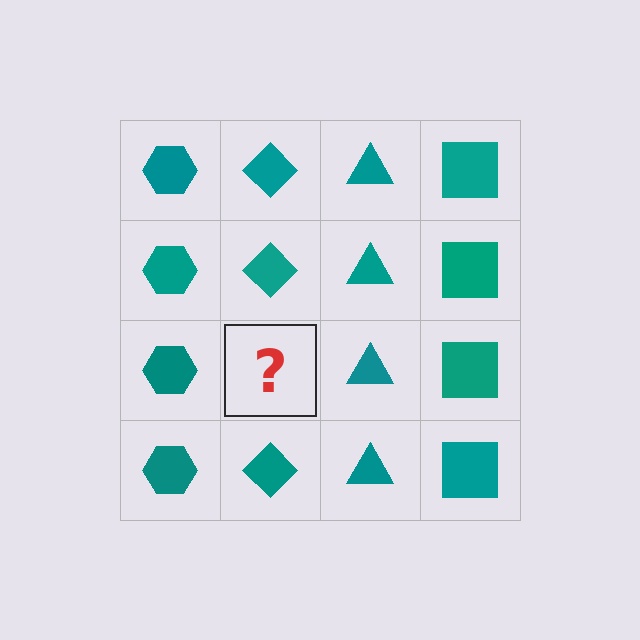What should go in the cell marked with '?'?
The missing cell should contain a teal diamond.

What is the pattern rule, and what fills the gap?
The rule is that each column has a consistent shape. The gap should be filled with a teal diamond.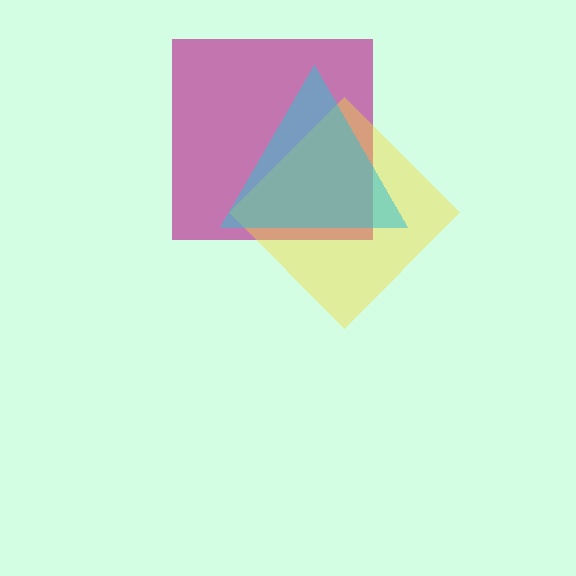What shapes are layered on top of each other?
The layered shapes are: a magenta square, a yellow diamond, a cyan triangle.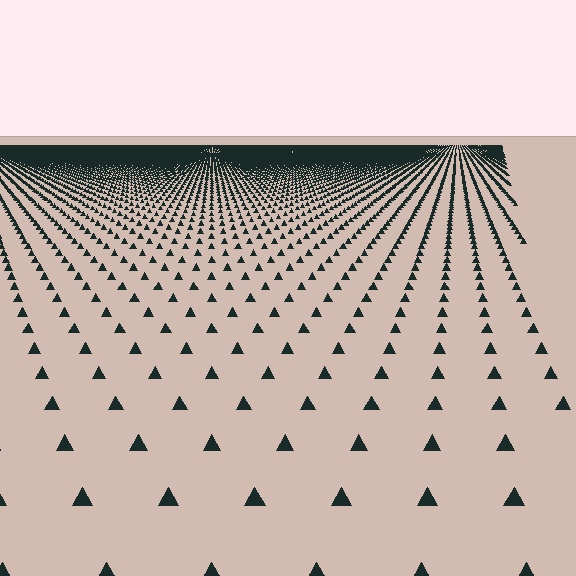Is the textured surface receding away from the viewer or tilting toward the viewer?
The surface is receding away from the viewer. Texture elements get smaller and denser toward the top.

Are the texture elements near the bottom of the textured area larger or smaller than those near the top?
Larger. Near the bottom, elements are closer to the viewer and appear at a bigger on-screen size.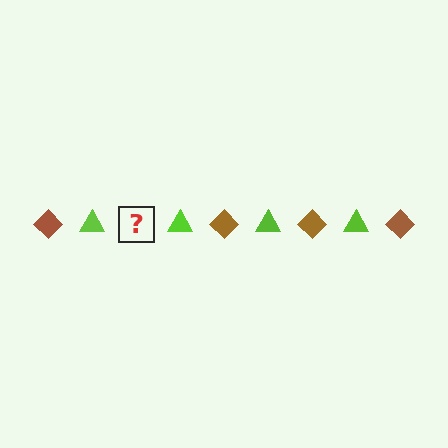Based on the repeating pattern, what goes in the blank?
The blank should be a brown diamond.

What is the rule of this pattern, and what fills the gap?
The rule is that the pattern alternates between brown diamond and lime triangle. The gap should be filled with a brown diamond.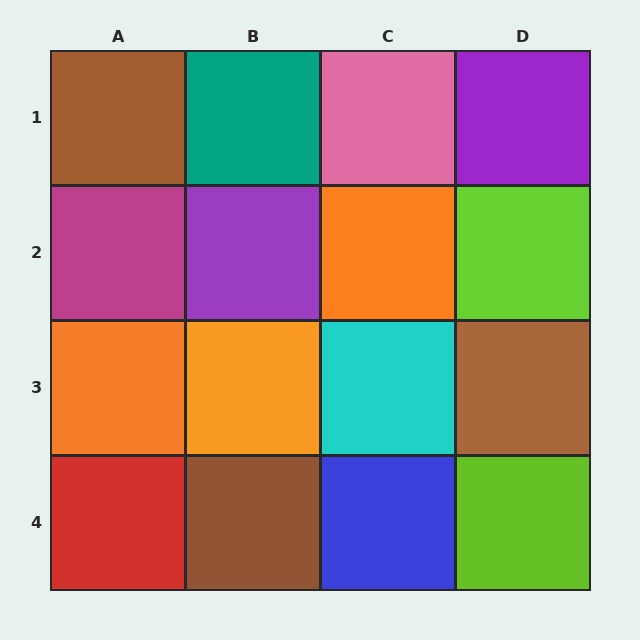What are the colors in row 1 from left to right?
Brown, teal, pink, purple.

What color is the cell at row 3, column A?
Orange.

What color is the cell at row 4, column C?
Blue.